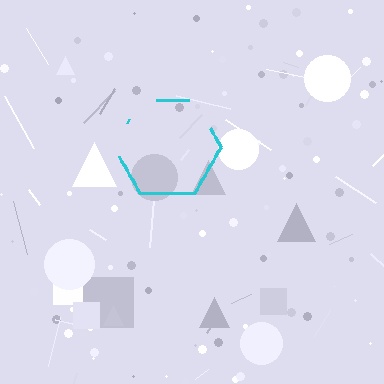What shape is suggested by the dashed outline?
The dashed outline suggests a hexagon.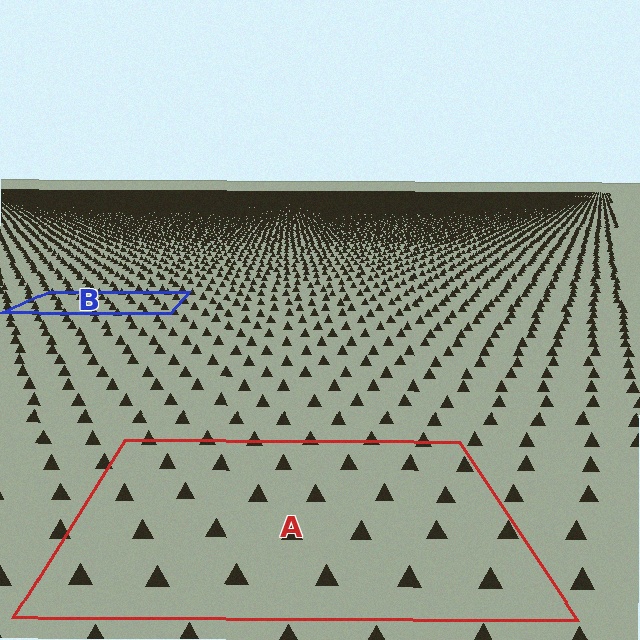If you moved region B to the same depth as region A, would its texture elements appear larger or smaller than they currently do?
They would appear larger. At a closer depth, the same texture elements are projected at a bigger on-screen size.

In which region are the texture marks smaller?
The texture marks are smaller in region B, because it is farther away.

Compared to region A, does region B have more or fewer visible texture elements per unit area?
Region B has more texture elements per unit area — they are packed more densely because it is farther away.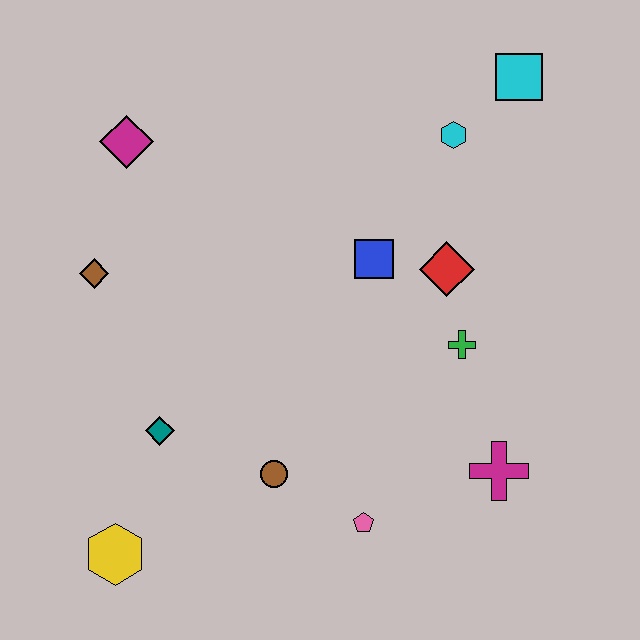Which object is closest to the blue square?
The red diamond is closest to the blue square.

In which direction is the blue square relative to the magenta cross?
The blue square is above the magenta cross.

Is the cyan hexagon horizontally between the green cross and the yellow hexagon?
Yes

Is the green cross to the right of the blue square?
Yes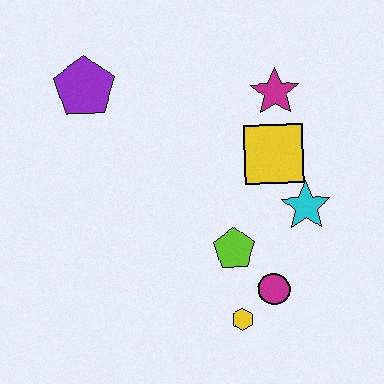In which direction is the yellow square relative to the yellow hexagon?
The yellow square is above the yellow hexagon.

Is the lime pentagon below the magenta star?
Yes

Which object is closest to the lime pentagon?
The magenta circle is closest to the lime pentagon.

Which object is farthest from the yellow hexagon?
The purple pentagon is farthest from the yellow hexagon.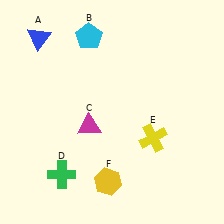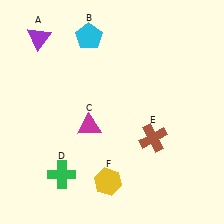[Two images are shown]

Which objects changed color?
A changed from blue to purple. E changed from yellow to brown.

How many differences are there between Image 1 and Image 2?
There are 2 differences between the two images.